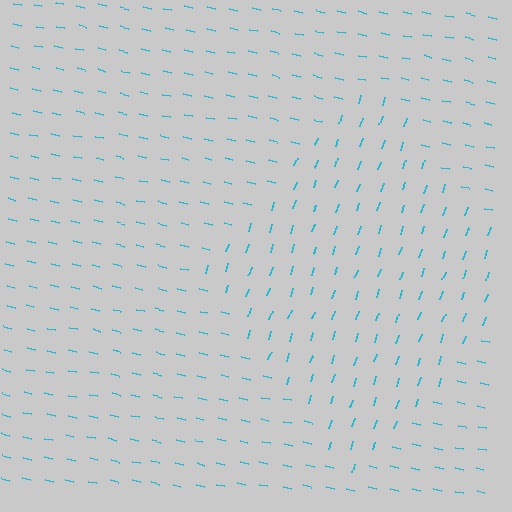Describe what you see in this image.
The image is filled with small cyan line segments. A diamond region in the image has lines oriented differently from the surrounding lines, creating a visible texture boundary.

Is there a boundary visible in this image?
Yes, there is a texture boundary formed by a change in line orientation.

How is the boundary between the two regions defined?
The boundary is defined purely by a change in line orientation (approximately 85 degrees difference). All lines are the same color and thickness.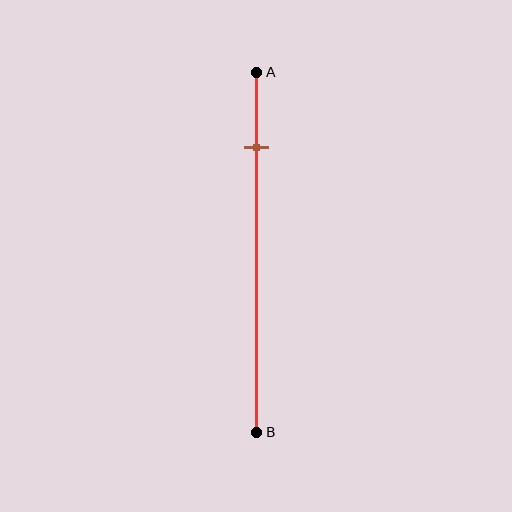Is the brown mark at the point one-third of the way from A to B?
No, the mark is at about 20% from A, not at the 33% one-third point.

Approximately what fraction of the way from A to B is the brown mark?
The brown mark is approximately 20% of the way from A to B.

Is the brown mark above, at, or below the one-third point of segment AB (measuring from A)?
The brown mark is above the one-third point of segment AB.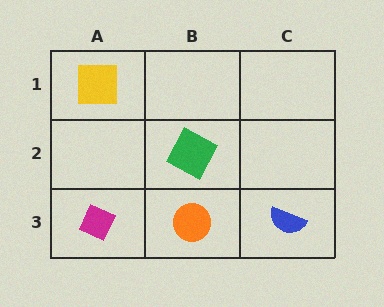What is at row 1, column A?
A yellow square.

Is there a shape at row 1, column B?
No, that cell is empty.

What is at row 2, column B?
A green square.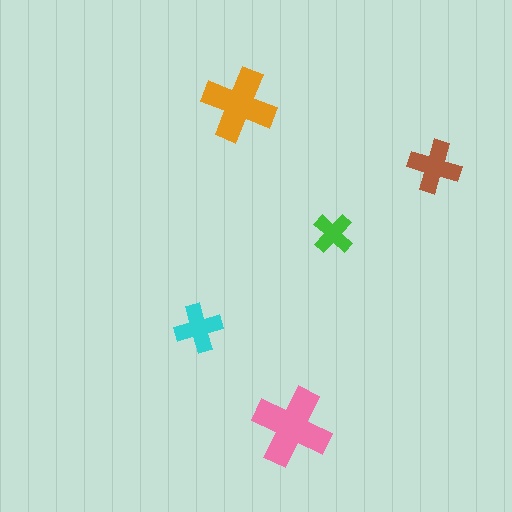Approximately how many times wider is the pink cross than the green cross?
About 2 times wider.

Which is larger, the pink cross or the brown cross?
The pink one.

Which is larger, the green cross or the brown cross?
The brown one.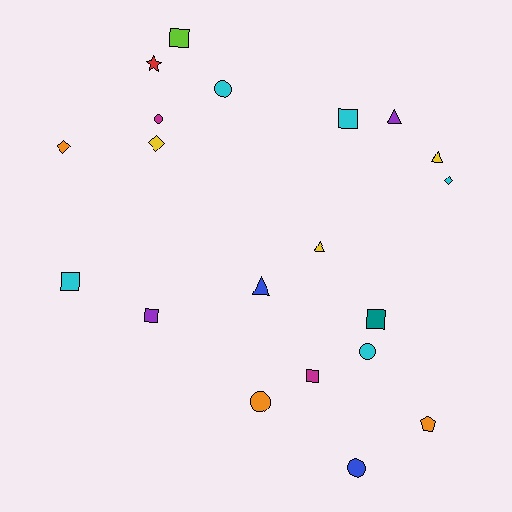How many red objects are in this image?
There is 1 red object.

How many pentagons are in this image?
There is 1 pentagon.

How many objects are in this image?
There are 20 objects.